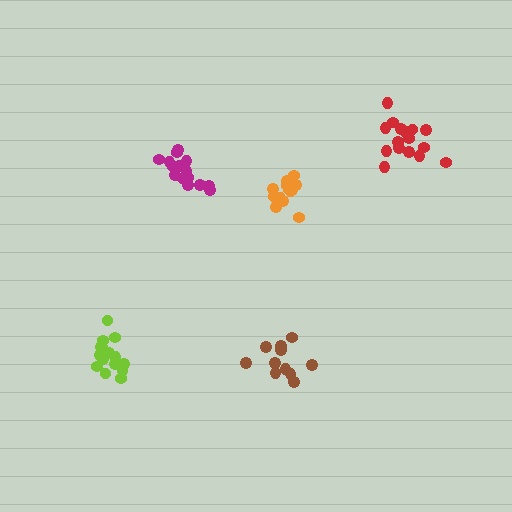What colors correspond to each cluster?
The clusters are colored: red, lime, brown, magenta, orange.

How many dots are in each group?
Group 1: 16 dots, Group 2: 16 dots, Group 3: 11 dots, Group 4: 16 dots, Group 5: 17 dots (76 total).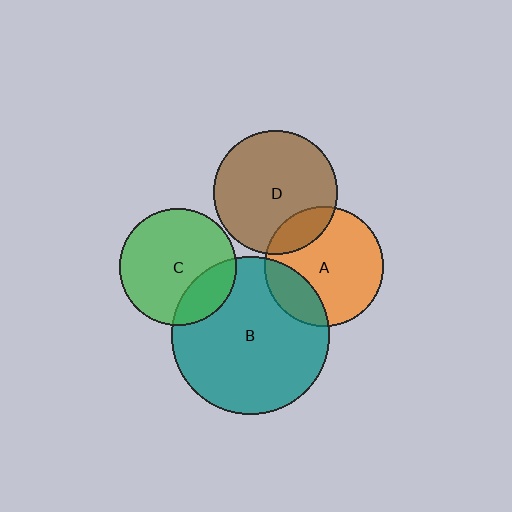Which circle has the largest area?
Circle B (teal).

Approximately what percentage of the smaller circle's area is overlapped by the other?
Approximately 15%.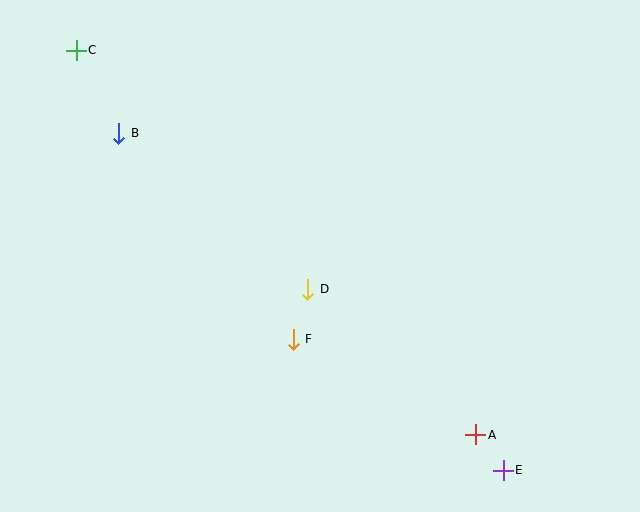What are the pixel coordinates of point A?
Point A is at (476, 435).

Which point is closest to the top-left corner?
Point C is closest to the top-left corner.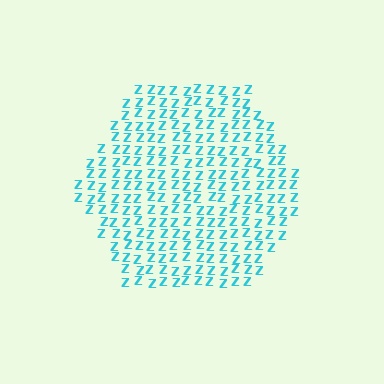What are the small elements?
The small elements are letter Z's.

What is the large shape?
The large shape is a hexagon.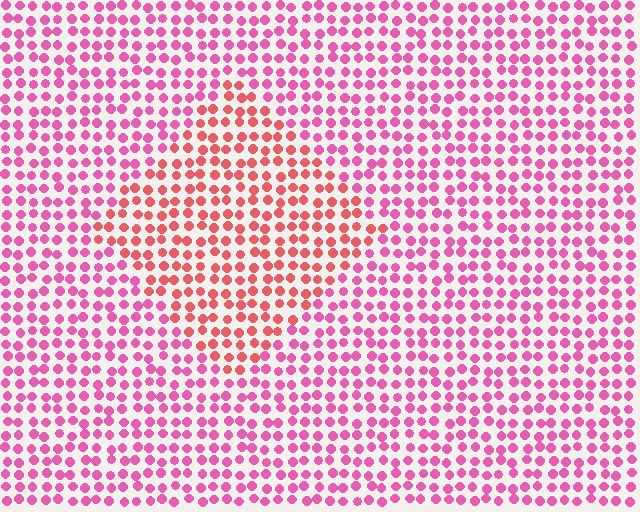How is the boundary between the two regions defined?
The boundary is defined purely by a slight shift in hue (about 33 degrees). Spacing, size, and orientation are identical on both sides.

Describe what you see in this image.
The image is filled with small pink elements in a uniform arrangement. A diamond-shaped region is visible where the elements are tinted to a slightly different hue, forming a subtle color boundary.